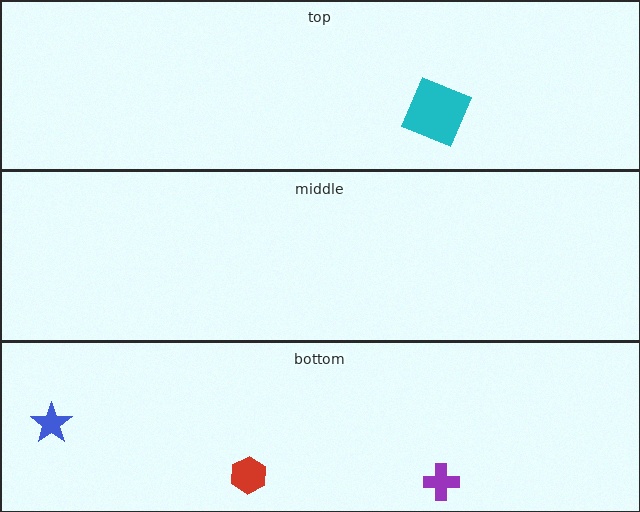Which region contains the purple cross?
The bottom region.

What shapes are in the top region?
The cyan square.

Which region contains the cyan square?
The top region.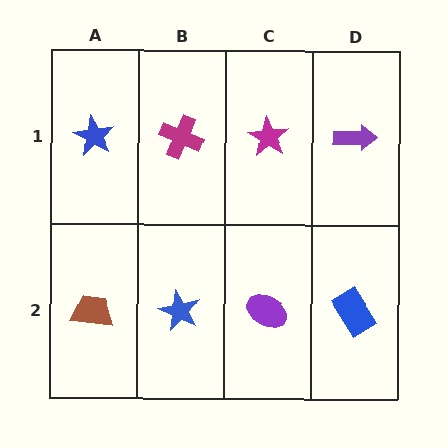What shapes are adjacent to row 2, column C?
A magenta star (row 1, column C), a blue star (row 2, column B), a blue rectangle (row 2, column D).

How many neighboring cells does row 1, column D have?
2.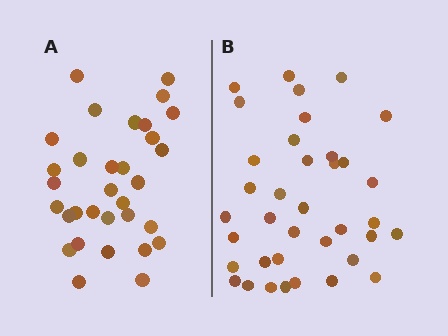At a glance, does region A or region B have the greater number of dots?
Region B (the right region) has more dots.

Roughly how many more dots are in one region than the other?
Region B has about 5 more dots than region A.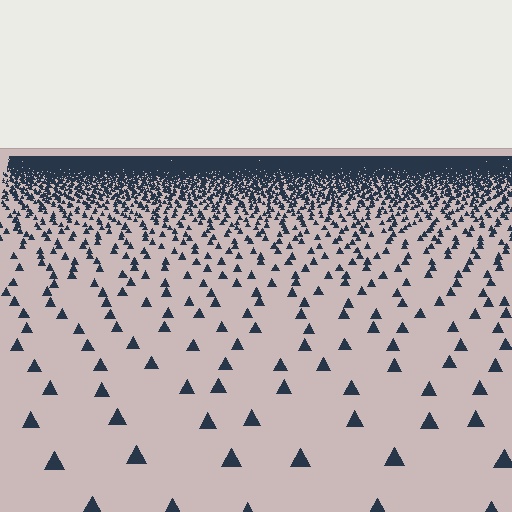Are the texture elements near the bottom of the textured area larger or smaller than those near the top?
Larger. Near the bottom, elements are closer to the viewer and appear at a bigger on-screen size.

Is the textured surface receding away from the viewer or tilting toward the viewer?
The surface is receding away from the viewer. Texture elements get smaller and denser toward the top.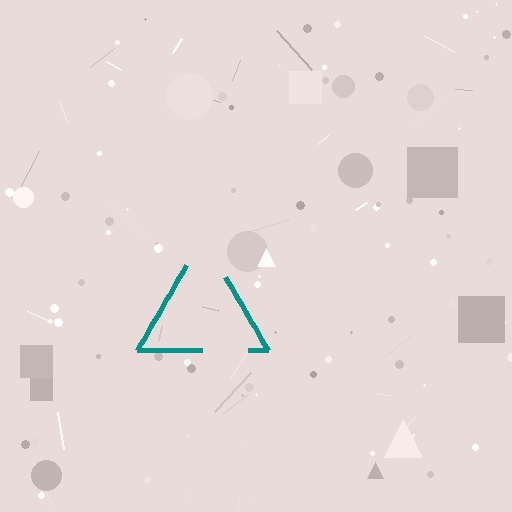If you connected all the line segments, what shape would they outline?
They would outline a triangle.